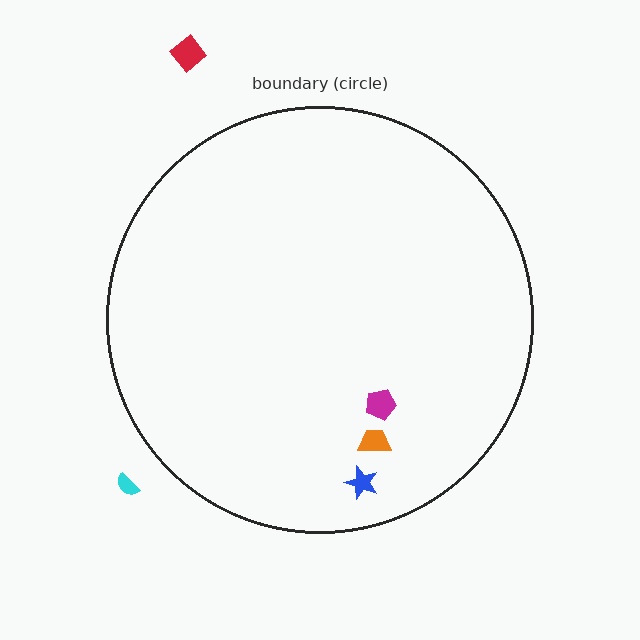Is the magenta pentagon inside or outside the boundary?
Inside.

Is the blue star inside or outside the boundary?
Inside.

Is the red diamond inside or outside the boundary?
Outside.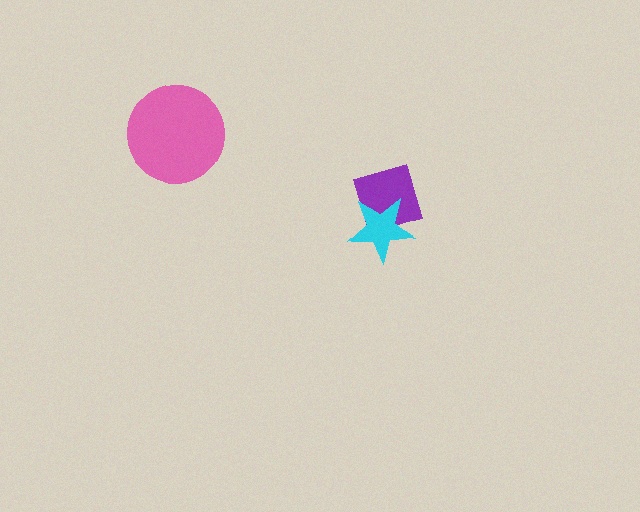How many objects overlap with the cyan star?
1 object overlaps with the cyan star.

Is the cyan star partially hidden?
No, no other shape covers it.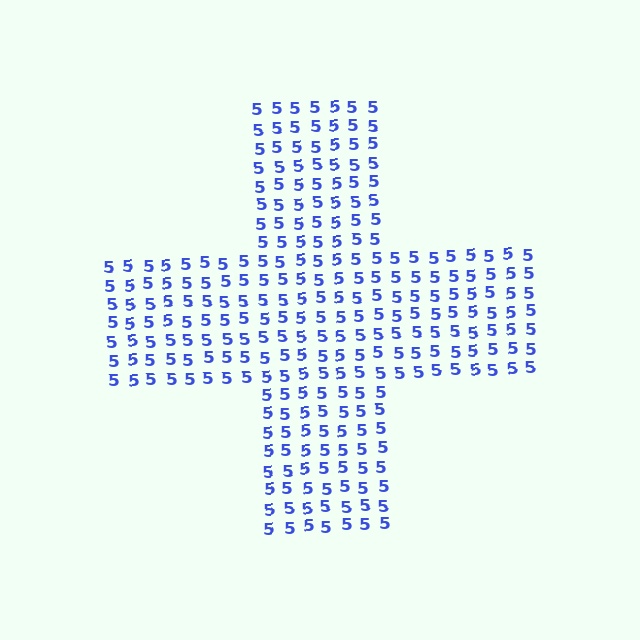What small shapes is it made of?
It is made of small digit 5's.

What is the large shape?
The large shape is a cross.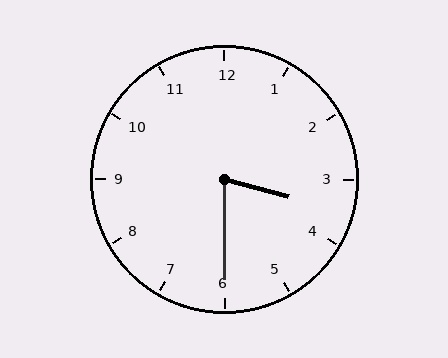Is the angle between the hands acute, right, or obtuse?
It is acute.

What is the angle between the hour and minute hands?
Approximately 75 degrees.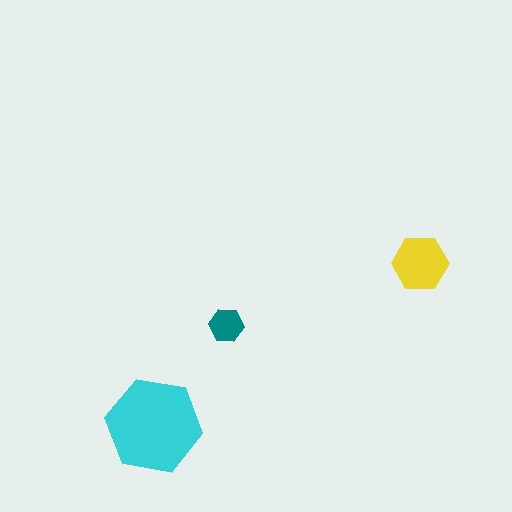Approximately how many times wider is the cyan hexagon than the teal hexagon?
About 3 times wider.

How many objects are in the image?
There are 3 objects in the image.